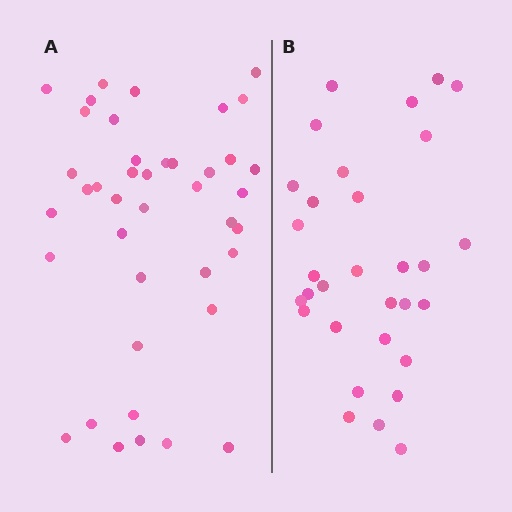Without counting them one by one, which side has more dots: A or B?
Region A (the left region) has more dots.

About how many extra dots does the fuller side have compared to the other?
Region A has roughly 10 or so more dots than region B.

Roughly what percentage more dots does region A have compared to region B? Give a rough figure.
About 30% more.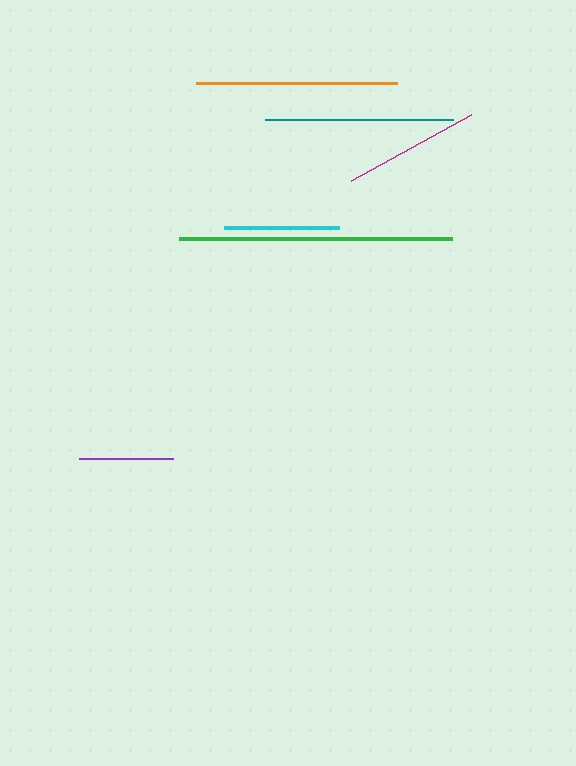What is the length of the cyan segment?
The cyan segment is approximately 115 pixels long.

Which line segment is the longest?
The green line is the longest at approximately 273 pixels.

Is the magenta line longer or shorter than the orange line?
The orange line is longer than the magenta line.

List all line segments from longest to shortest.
From longest to shortest: green, orange, teal, magenta, cyan, purple.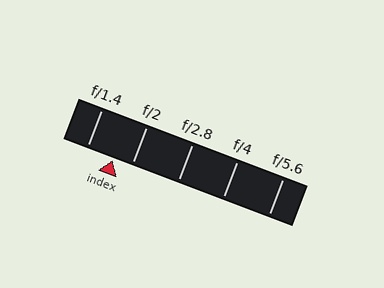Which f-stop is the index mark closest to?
The index mark is closest to f/2.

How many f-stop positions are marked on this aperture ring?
There are 5 f-stop positions marked.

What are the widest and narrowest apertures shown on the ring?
The widest aperture shown is f/1.4 and the narrowest is f/5.6.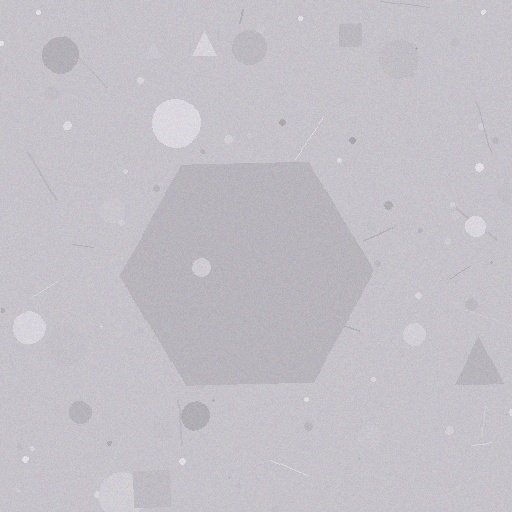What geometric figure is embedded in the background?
A hexagon is embedded in the background.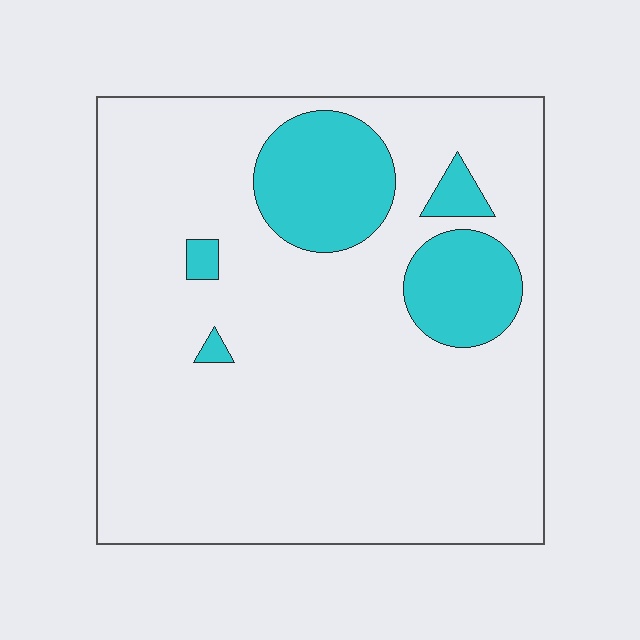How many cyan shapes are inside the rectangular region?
5.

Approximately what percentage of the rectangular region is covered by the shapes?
Approximately 15%.